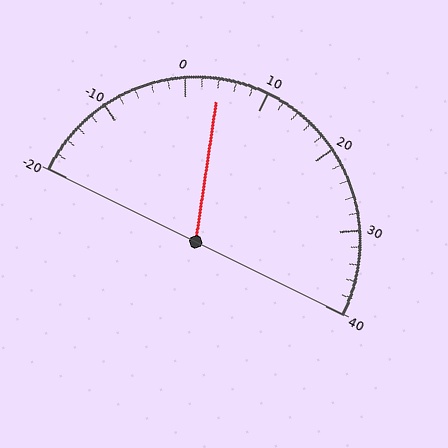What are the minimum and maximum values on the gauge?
The gauge ranges from -20 to 40.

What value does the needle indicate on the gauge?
The needle indicates approximately 4.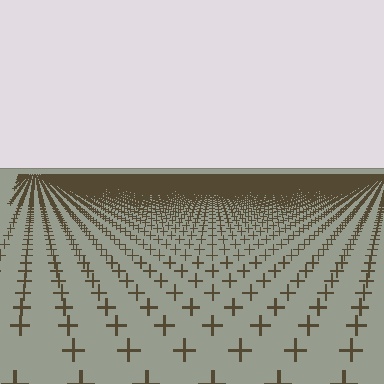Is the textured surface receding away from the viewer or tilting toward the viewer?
The surface is receding away from the viewer. Texture elements get smaller and denser toward the top.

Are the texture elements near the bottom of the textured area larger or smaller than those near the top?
Larger. Near the bottom, elements are closer to the viewer and appear at a bigger on-screen size.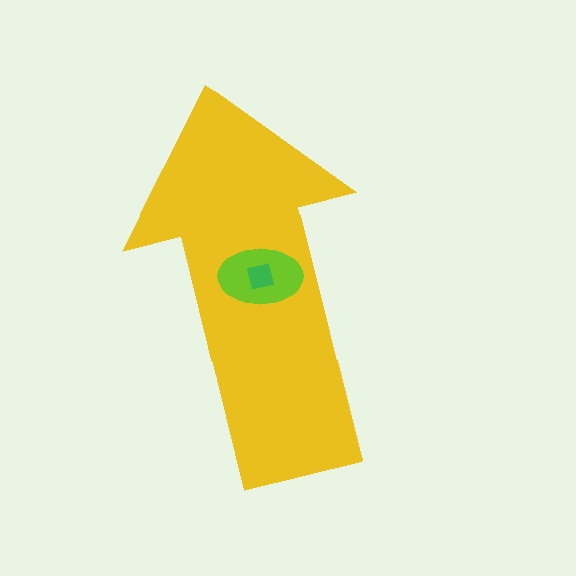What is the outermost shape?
The yellow arrow.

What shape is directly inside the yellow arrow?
The lime ellipse.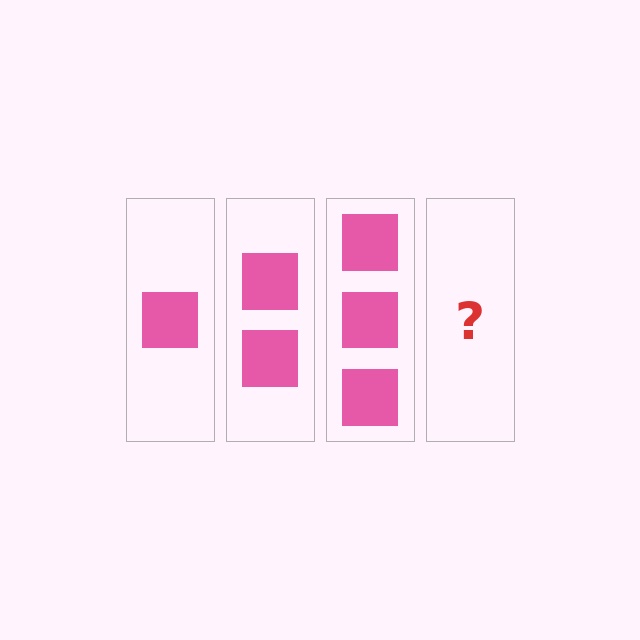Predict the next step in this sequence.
The next step is 4 squares.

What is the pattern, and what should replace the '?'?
The pattern is that each step adds one more square. The '?' should be 4 squares.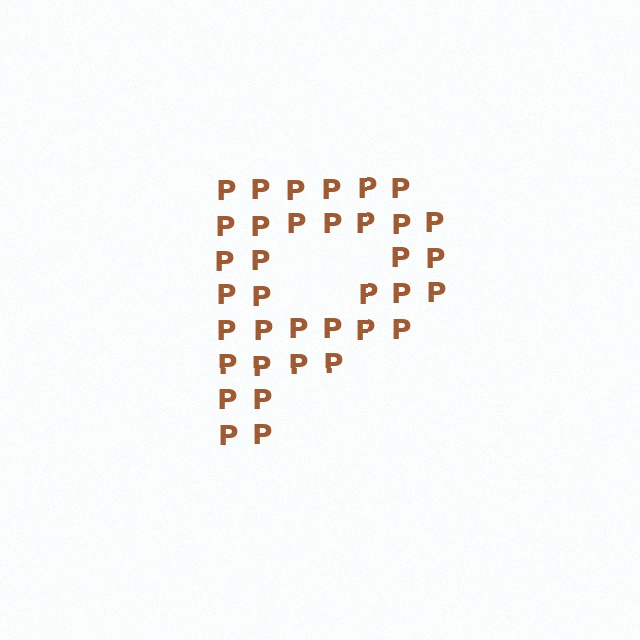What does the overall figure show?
The overall figure shows the letter P.